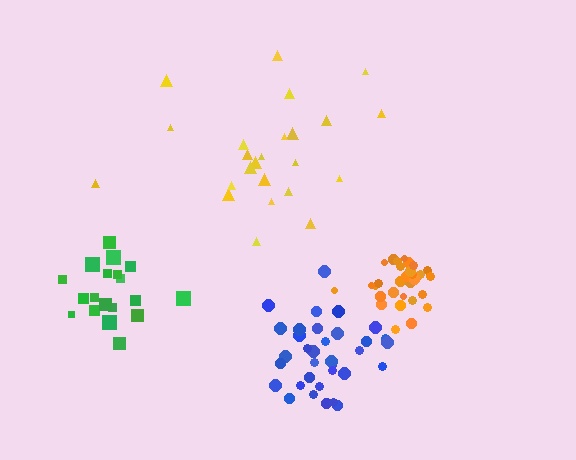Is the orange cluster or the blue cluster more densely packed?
Orange.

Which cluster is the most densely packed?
Orange.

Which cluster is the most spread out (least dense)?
Yellow.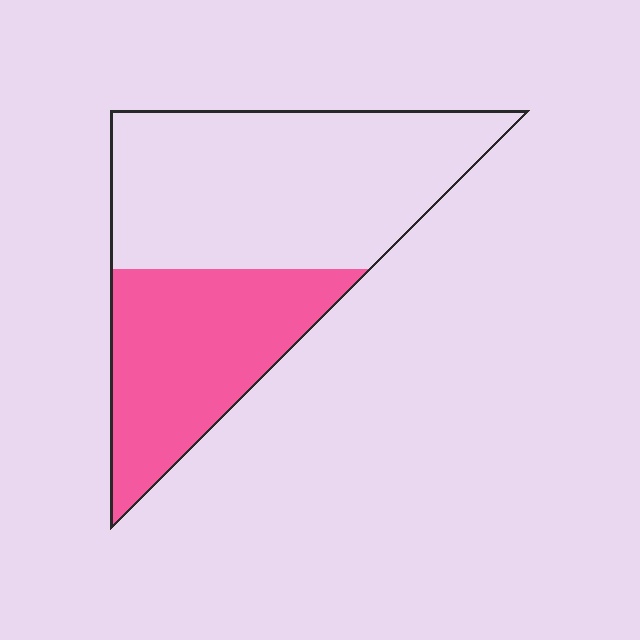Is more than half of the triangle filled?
No.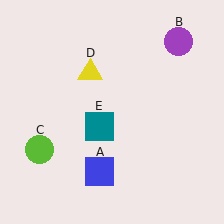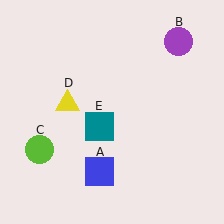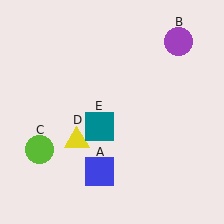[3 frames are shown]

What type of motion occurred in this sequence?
The yellow triangle (object D) rotated counterclockwise around the center of the scene.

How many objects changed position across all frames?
1 object changed position: yellow triangle (object D).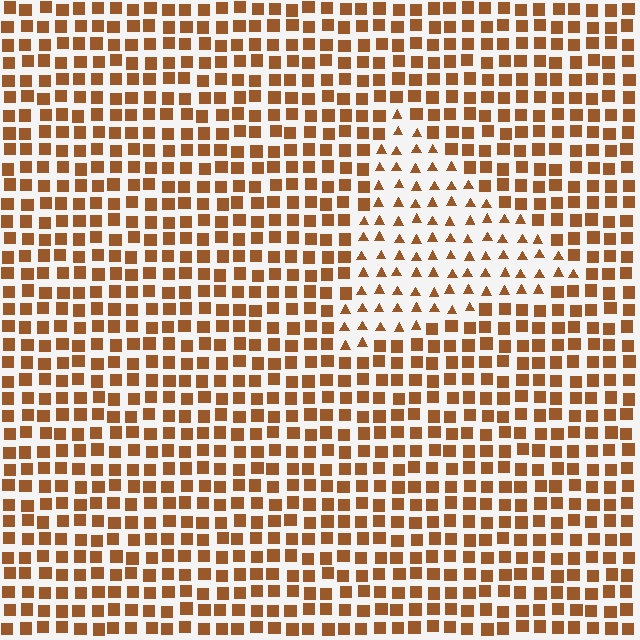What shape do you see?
I see a triangle.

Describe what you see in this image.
The image is filled with small brown elements arranged in a uniform grid. A triangle-shaped region contains triangles, while the surrounding area contains squares. The boundary is defined purely by the change in element shape.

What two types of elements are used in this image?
The image uses triangles inside the triangle region and squares outside it.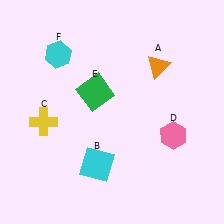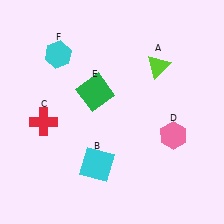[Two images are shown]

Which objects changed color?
A changed from orange to lime. C changed from yellow to red.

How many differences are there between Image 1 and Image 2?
There are 2 differences between the two images.